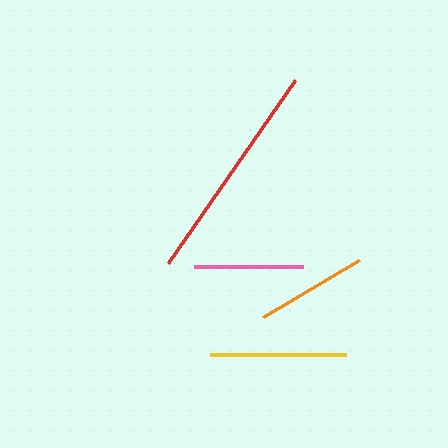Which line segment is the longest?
The red line is the longest at approximately 223 pixels.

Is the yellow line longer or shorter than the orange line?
The yellow line is longer than the orange line.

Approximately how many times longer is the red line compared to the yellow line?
The red line is approximately 1.6 times the length of the yellow line.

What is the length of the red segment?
The red segment is approximately 223 pixels long.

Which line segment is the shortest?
The pink line is the shortest at approximately 109 pixels.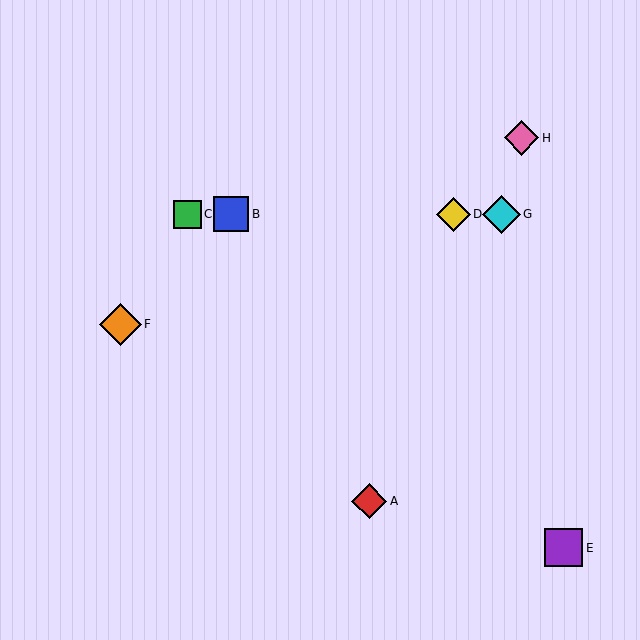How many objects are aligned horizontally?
4 objects (B, C, D, G) are aligned horizontally.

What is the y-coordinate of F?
Object F is at y≈324.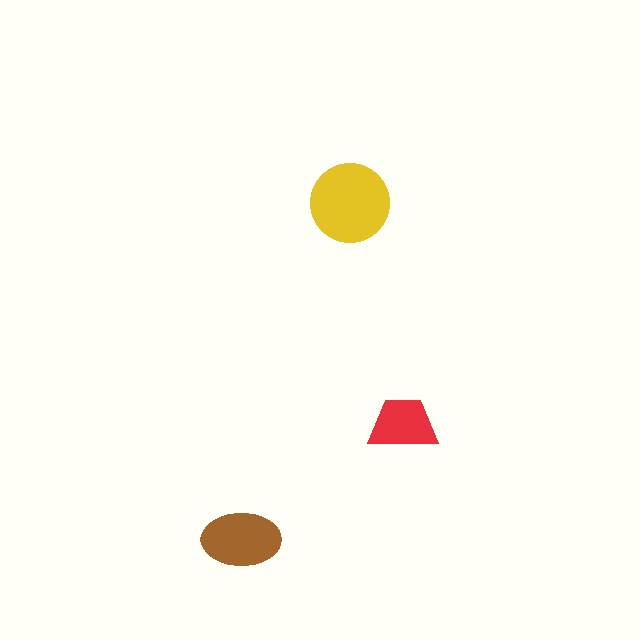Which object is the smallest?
The red trapezoid.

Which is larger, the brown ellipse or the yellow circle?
The yellow circle.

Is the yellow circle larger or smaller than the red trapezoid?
Larger.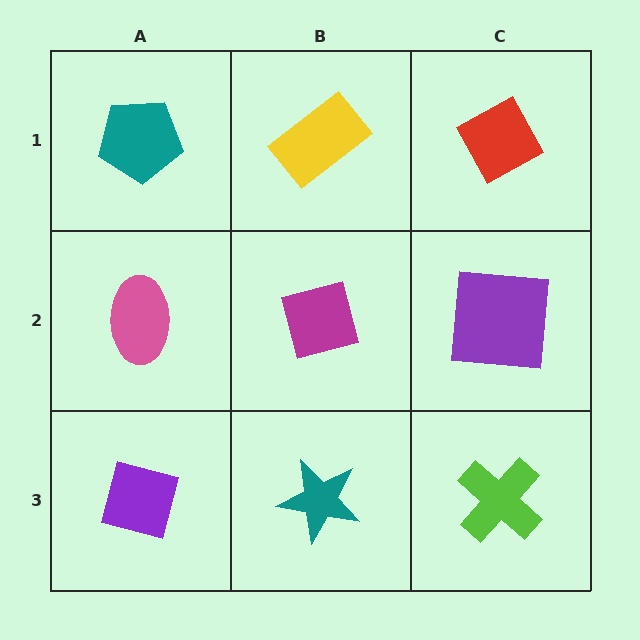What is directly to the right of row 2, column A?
A magenta square.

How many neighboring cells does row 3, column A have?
2.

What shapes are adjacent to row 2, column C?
A red diamond (row 1, column C), a lime cross (row 3, column C), a magenta square (row 2, column B).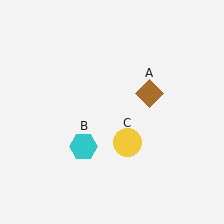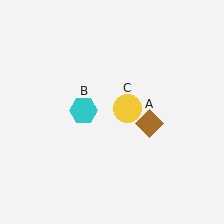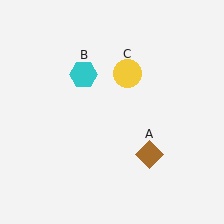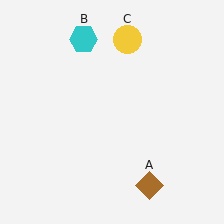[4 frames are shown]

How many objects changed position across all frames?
3 objects changed position: brown diamond (object A), cyan hexagon (object B), yellow circle (object C).